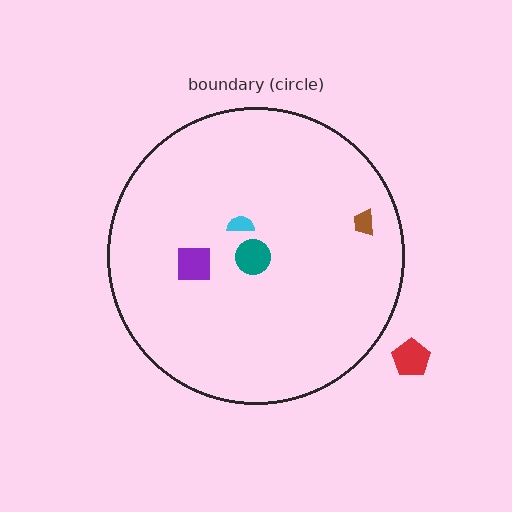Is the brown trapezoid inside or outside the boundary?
Inside.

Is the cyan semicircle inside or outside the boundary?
Inside.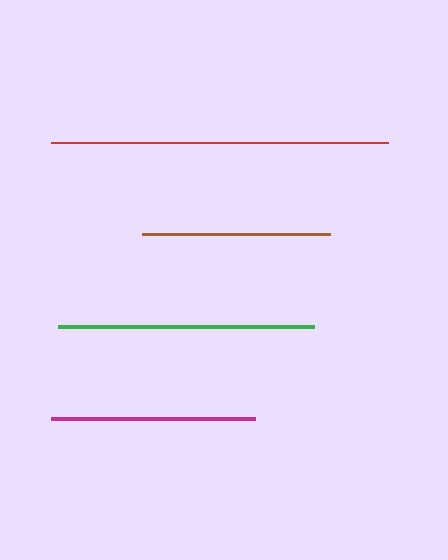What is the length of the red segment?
The red segment is approximately 337 pixels long.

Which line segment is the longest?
The red line is the longest at approximately 337 pixels.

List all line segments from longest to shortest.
From longest to shortest: red, green, magenta, brown.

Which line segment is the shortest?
The brown line is the shortest at approximately 189 pixels.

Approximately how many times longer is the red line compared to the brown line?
The red line is approximately 1.8 times the length of the brown line.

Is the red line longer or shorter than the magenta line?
The red line is longer than the magenta line.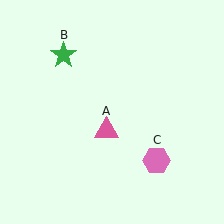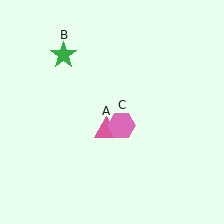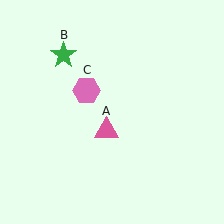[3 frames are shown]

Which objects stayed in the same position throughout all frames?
Pink triangle (object A) and green star (object B) remained stationary.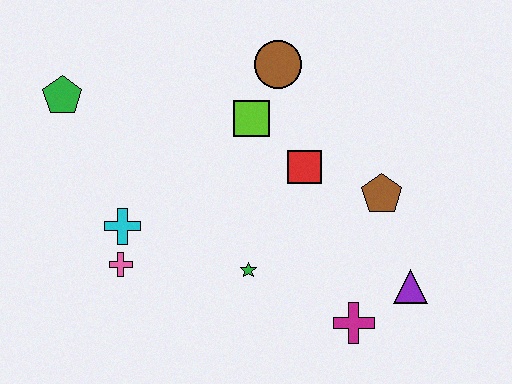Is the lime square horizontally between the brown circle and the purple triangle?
No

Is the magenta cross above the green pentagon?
No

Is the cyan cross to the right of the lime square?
No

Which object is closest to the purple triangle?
The magenta cross is closest to the purple triangle.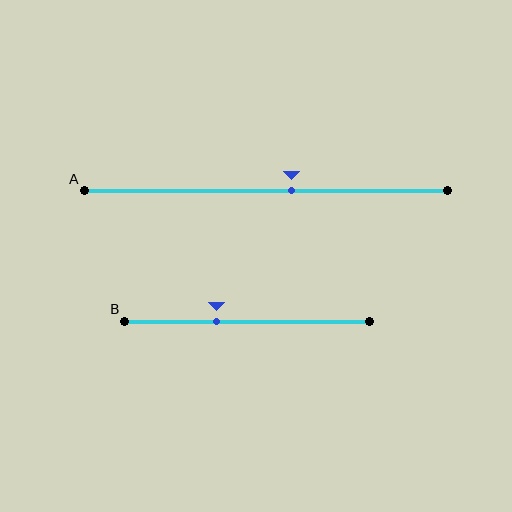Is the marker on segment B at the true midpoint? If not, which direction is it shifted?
No, the marker on segment B is shifted to the left by about 13% of the segment length.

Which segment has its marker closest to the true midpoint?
Segment A has its marker closest to the true midpoint.